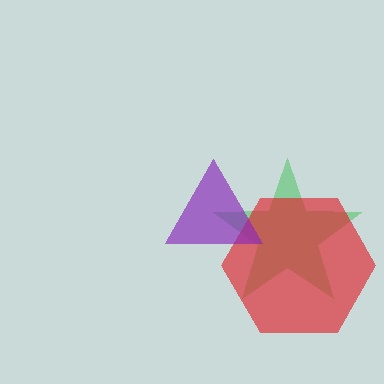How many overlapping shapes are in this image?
There are 3 overlapping shapes in the image.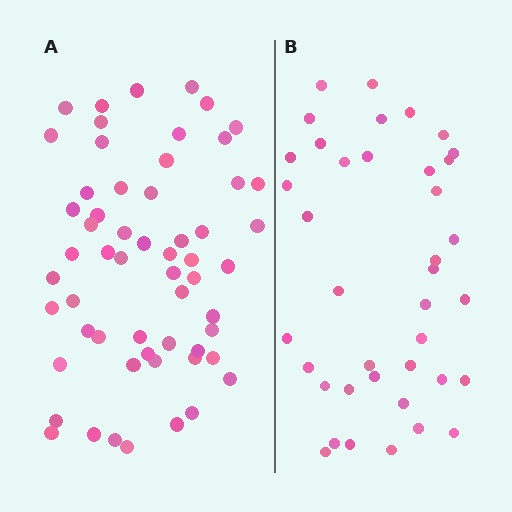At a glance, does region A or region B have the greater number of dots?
Region A (the left region) has more dots.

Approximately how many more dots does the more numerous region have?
Region A has approximately 20 more dots than region B.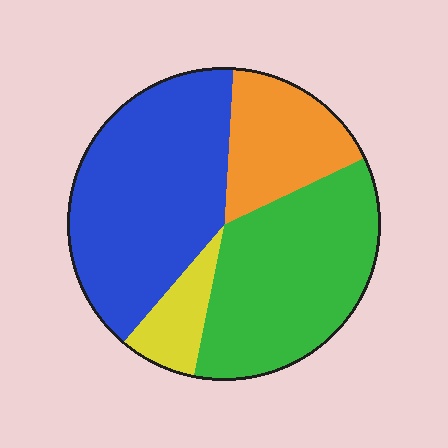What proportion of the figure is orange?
Orange covers about 15% of the figure.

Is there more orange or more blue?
Blue.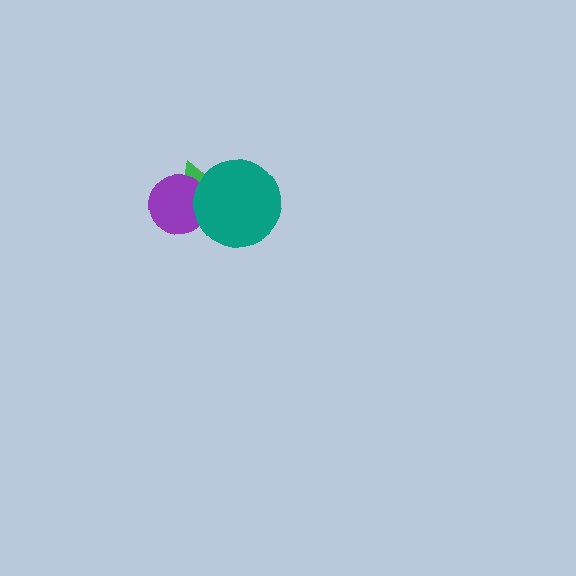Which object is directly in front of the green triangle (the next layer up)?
The purple circle is directly in front of the green triangle.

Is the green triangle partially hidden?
Yes, it is partially covered by another shape.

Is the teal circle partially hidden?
No, no other shape covers it.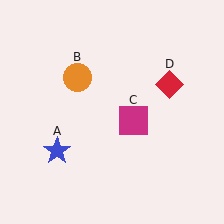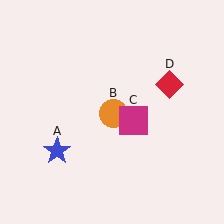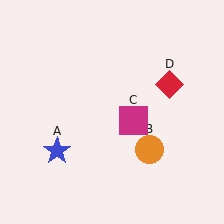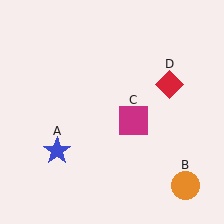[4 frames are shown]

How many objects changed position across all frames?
1 object changed position: orange circle (object B).